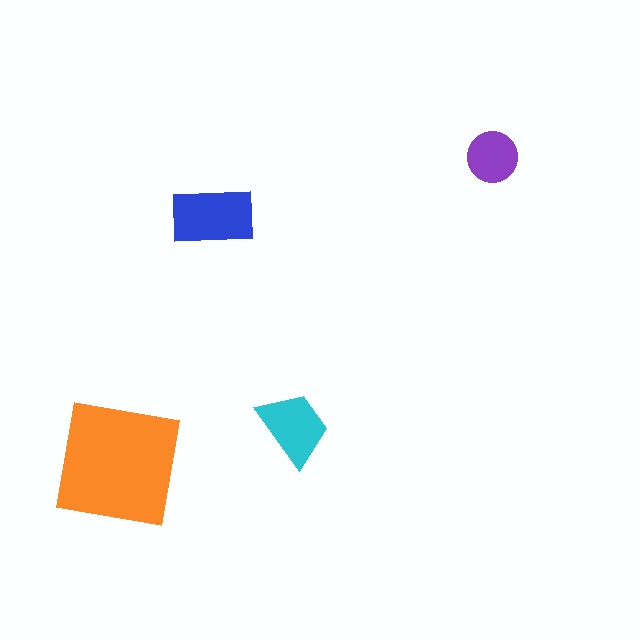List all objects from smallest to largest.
The purple circle, the cyan trapezoid, the blue rectangle, the orange square.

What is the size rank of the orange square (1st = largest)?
1st.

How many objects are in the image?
There are 4 objects in the image.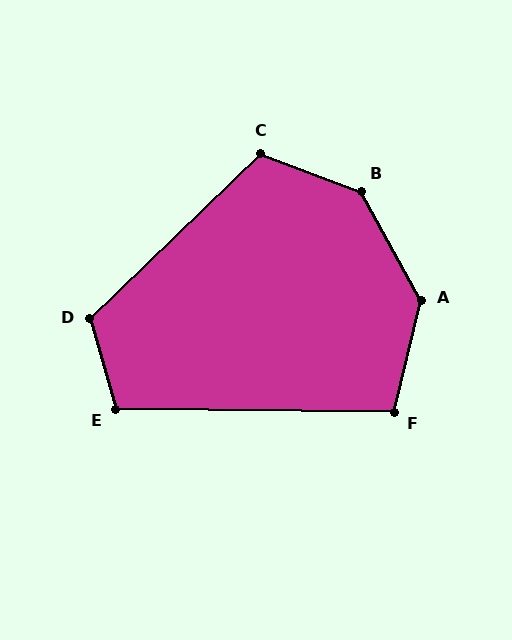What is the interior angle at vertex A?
Approximately 138 degrees (obtuse).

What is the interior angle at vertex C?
Approximately 116 degrees (obtuse).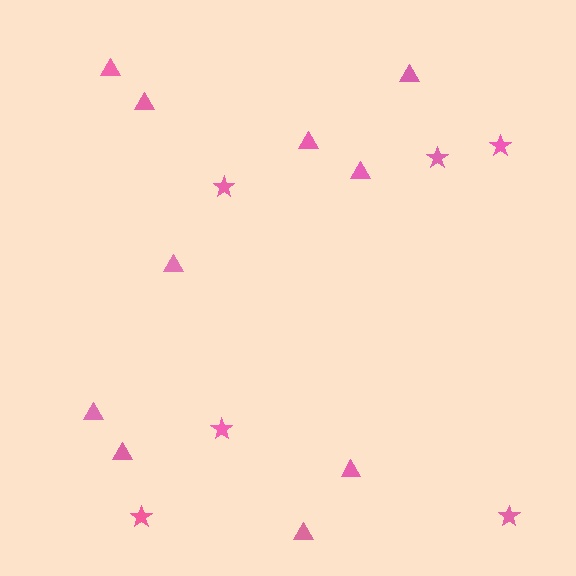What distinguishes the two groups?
There are 2 groups: one group of stars (6) and one group of triangles (10).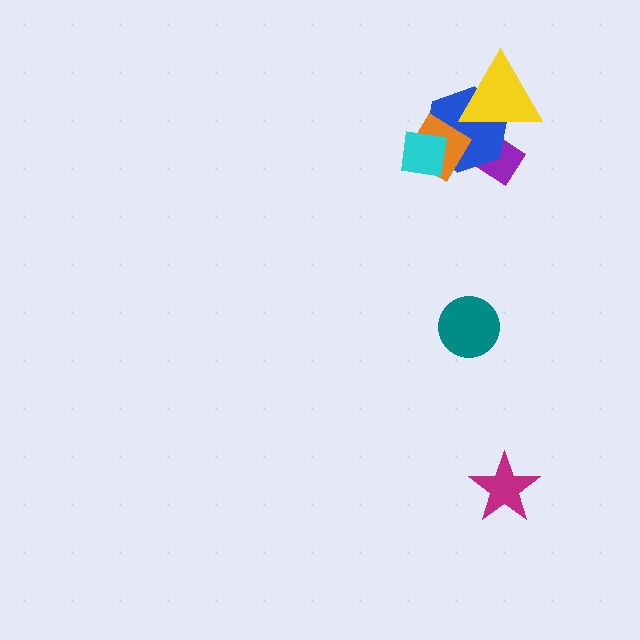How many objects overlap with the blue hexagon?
4 objects overlap with the blue hexagon.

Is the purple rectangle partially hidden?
Yes, it is partially covered by another shape.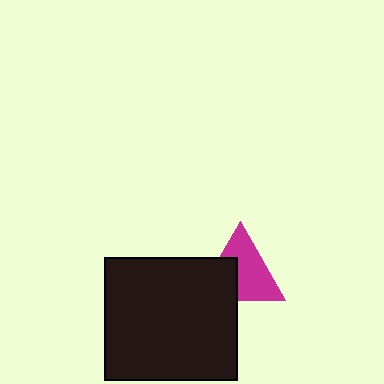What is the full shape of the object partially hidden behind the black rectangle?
The partially hidden object is a magenta triangle.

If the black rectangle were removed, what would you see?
You would see the complete magenta triangle.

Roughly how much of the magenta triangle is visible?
About half of it is visible (roughly 63%).